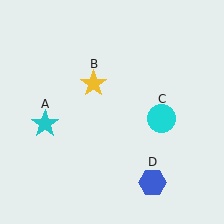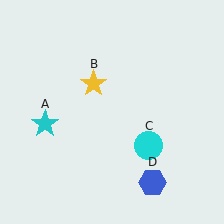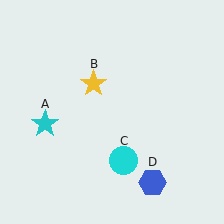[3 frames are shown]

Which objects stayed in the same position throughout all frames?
Cyan star (object A) and yellow star (object B) and blue hexagon (object D) remained stationary.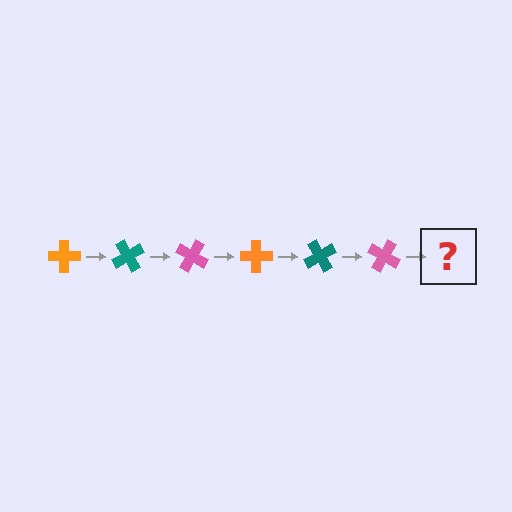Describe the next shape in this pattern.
It should be an orange cross, rotated 360 degrees from the start.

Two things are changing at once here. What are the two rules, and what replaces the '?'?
The two rules are that it rotates 60 degrees each step and the color cycles through orange, teal, and pink. The '?' should be an orange cross, rotated 360 degrees from the start.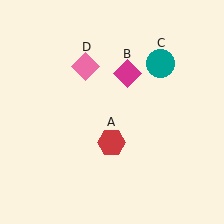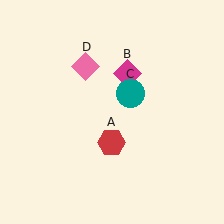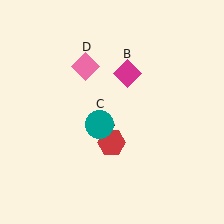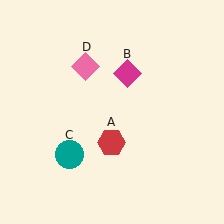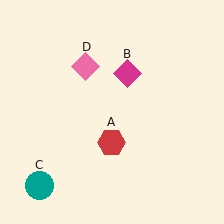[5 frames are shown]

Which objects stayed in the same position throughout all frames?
Red hexagon (object A) and magenta diamond (object B) and pink diamond (object D) remained stationary.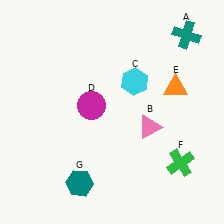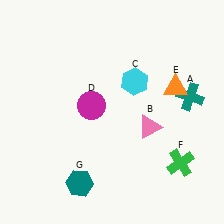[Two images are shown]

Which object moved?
The teal cross (A) moved down.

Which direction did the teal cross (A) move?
The teal cross (A) moved down.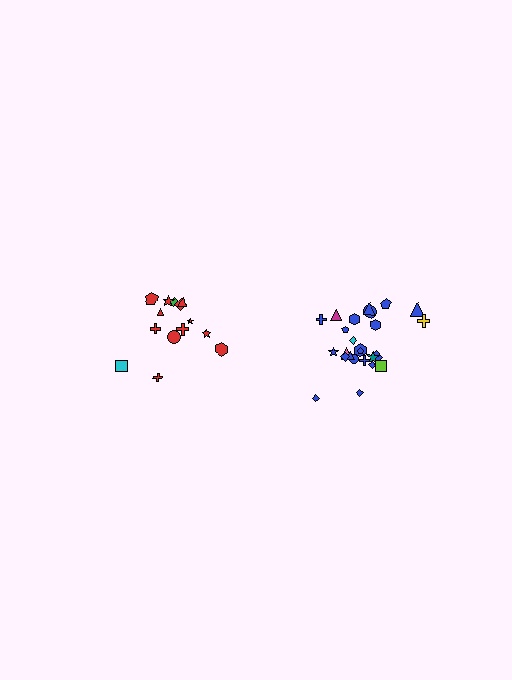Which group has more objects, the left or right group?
The right group.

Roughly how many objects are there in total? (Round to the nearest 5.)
Roughly 40 objects in total.